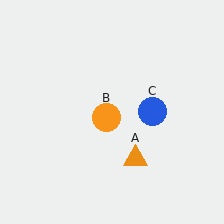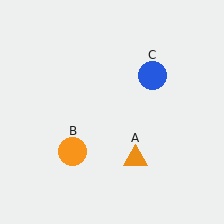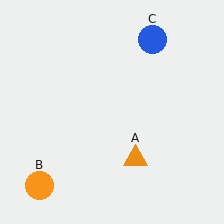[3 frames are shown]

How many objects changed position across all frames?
2 objects changed position: orange circle (object B), blue circle (object C).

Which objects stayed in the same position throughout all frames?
Orange triangle (object A) remained stationary.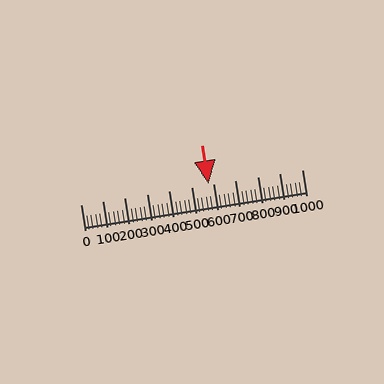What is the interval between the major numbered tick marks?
The major tick marks are spaced 100 units apart.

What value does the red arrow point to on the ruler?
The red arrow points to approximately 580.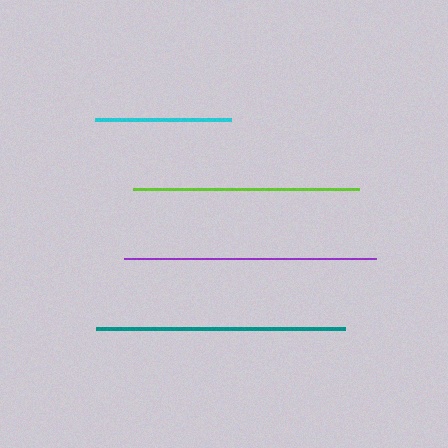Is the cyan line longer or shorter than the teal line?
The teal line is longer than the cyan line.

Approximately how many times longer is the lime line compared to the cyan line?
The lime line is approximately 1.7 times the length of the cyan line.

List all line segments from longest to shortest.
From longest to shortest: purple, teal, lime, cyan.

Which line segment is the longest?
The purple line is the longest at approximately 252 pixels.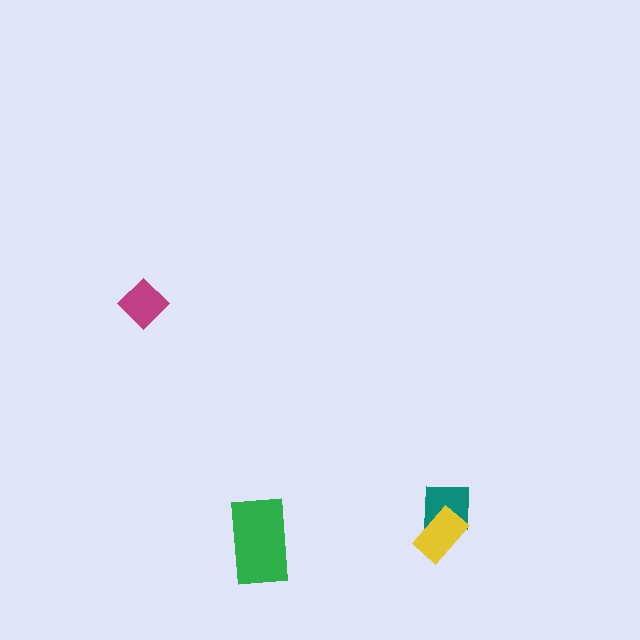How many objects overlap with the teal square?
1 object overlaps with the teal square.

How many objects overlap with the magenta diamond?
0 objects overlap with the magenta diamond.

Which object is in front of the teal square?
The yellow rectangle is in front of the teal square.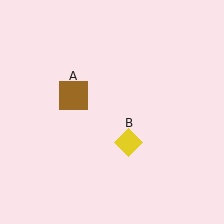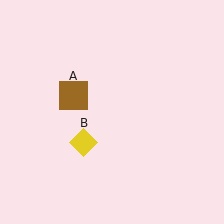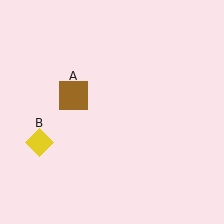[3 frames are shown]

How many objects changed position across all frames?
1 object changed position: yellow diamond (object B).